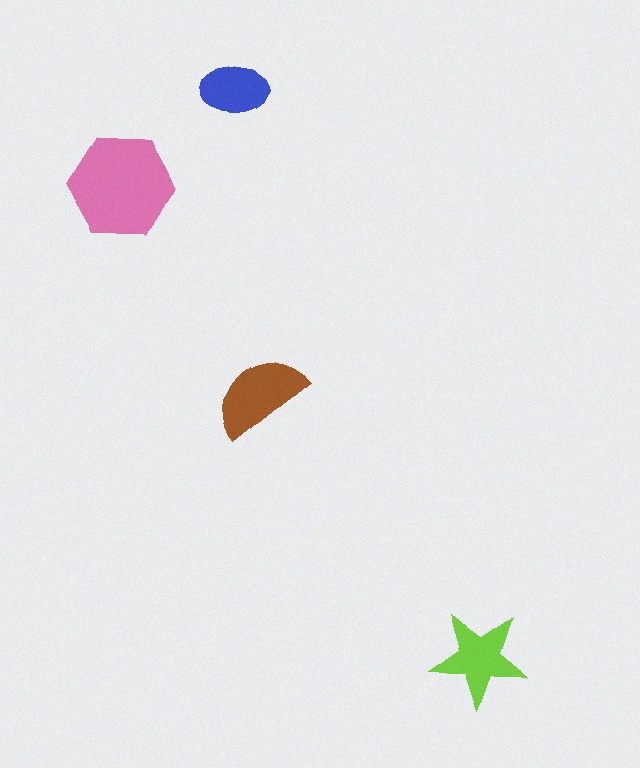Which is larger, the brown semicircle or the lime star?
The brown semicircle.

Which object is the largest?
The pink hexagon.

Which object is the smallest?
The blue ellipse.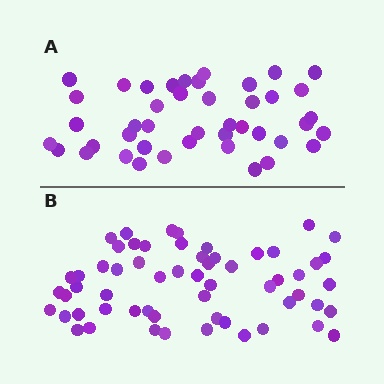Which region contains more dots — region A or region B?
Region B (the bottom region) has more dots.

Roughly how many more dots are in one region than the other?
Region B has approximately 15 more dots than region A.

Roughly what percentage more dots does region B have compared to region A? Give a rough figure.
About 35% more.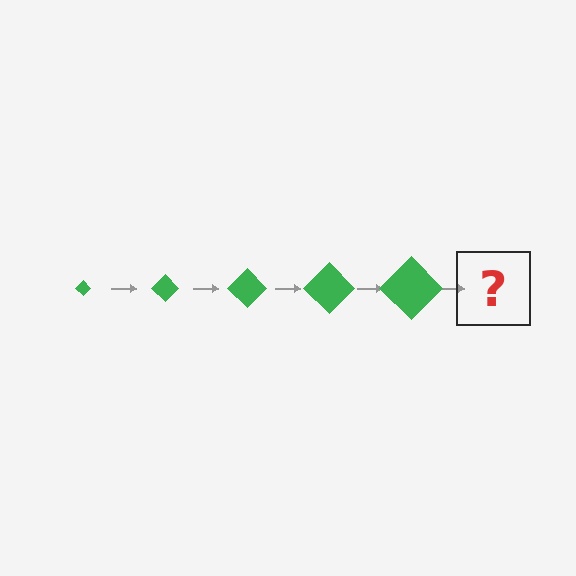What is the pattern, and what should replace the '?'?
The pattern is that the diamond gets progressively larger each step. The '?' should be a green diamond, larger than the previous one.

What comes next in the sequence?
The next element should be a green diamond, larger than the previous one.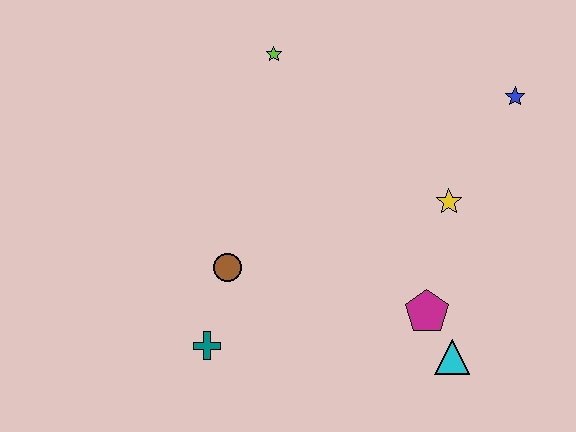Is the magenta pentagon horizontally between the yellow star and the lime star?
Yes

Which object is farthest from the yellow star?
The teal cross is farthest from the yellow star.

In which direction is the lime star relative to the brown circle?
The lime star is above the brown circle.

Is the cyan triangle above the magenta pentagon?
No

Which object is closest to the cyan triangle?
The magenta pentagon is closest to the cyan triangle.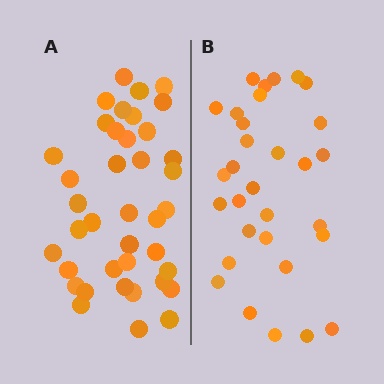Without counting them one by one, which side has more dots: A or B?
Region A (the left region) has more dots.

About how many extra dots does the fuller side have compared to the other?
Region A has roughly 8 or so more dots than region B.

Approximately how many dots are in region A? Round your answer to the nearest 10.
About 40 dots. (The exact count is 39, which rounds to 40.)